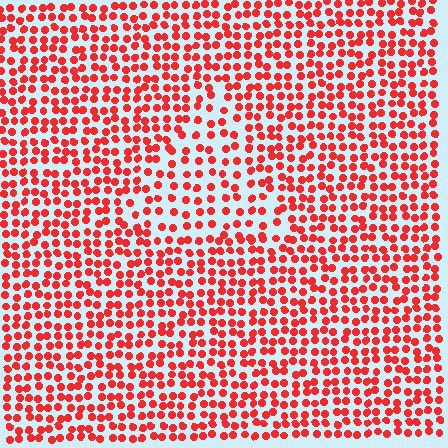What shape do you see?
I see a triangle.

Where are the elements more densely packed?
The elements are more densely packed outside the triangle boundary.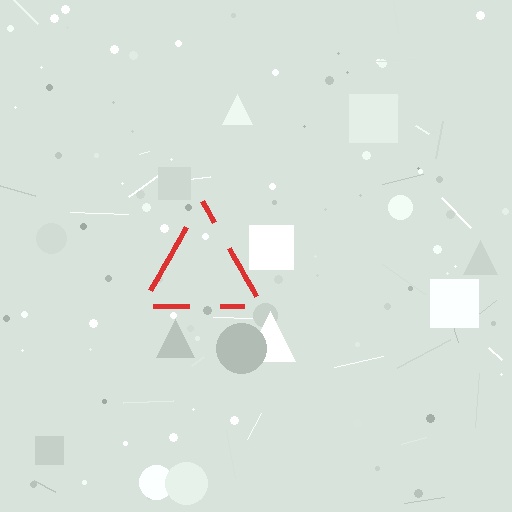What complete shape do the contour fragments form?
The contour fragments form a triangle.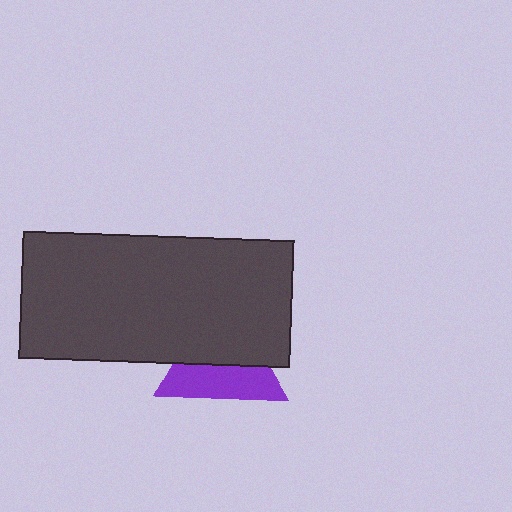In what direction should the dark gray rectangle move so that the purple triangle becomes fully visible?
The dark gray rectangle should move up. That is the shortest direction to clear the overlap and leave the purple triangle fully visible.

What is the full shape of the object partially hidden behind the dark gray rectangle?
The partially hidden object is a purple triangle.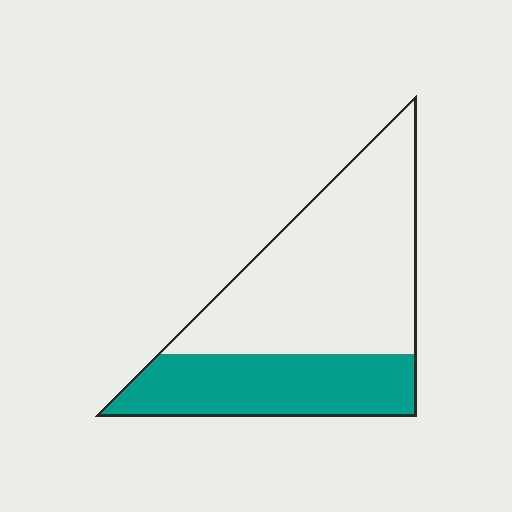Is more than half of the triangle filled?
No.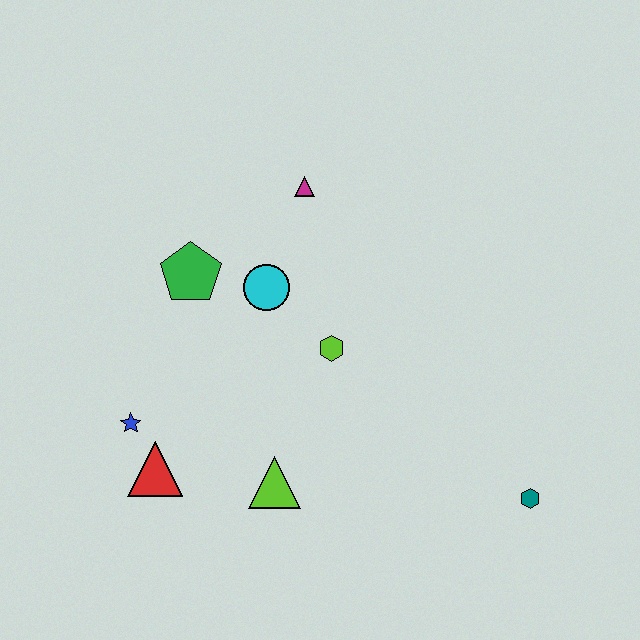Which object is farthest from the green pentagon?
The teal hexagon is farthest from the green pentagon.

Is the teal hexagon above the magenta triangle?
No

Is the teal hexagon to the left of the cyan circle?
No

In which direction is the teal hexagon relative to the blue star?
The teal hexagon is to the right of the blue star.